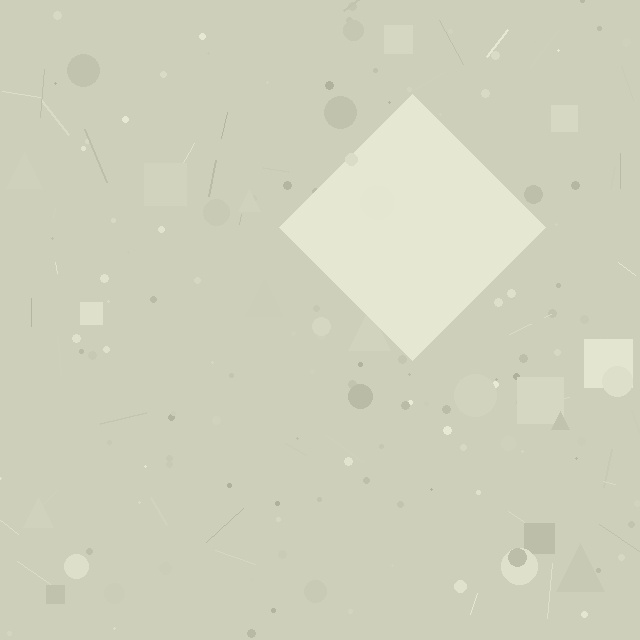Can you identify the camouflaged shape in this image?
The camouflaged shape is a diamond.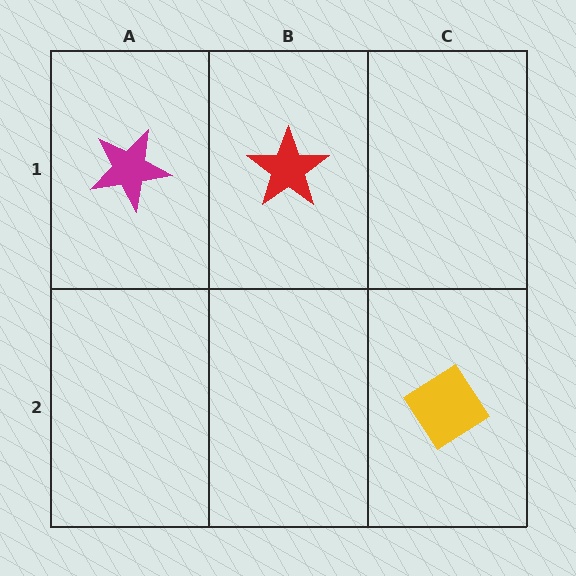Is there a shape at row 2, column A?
No, that cell is empty.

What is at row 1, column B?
A red star.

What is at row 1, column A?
A magenta star.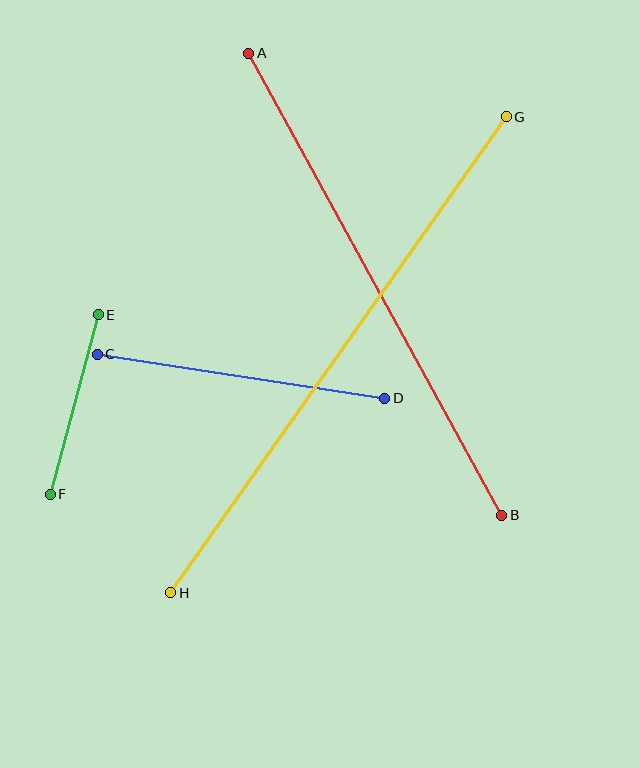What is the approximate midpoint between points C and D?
The midpoint is at approximately (241, 376) pixels.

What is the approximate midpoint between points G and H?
The midpoint is at approximately (338, 355) pixels.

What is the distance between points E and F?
The distance is approximately 186 pixels.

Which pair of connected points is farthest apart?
Points G and H are farthest apart.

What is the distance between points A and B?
The distance is approximately 527 pixels.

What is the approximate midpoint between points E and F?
The midpoint is at approximately (74, 405) pixels.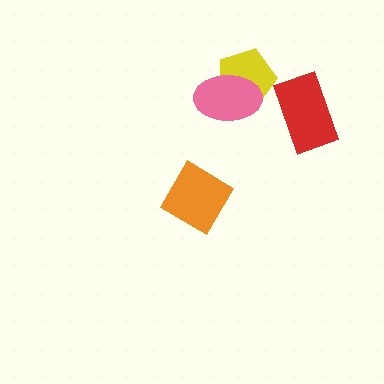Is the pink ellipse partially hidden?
No, no other shape covers it.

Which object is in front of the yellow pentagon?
The pink ellipse is in front of the yellow pentagon.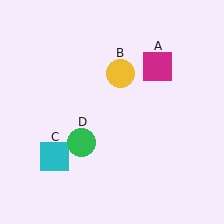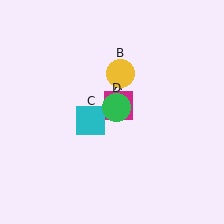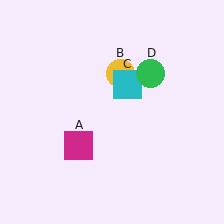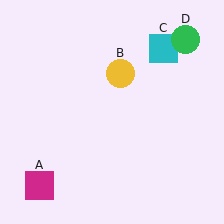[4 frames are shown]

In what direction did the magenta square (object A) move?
The magenta square (object A) moved down and to the left.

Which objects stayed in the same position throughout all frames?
Yellow circle (object B) remained stationary.